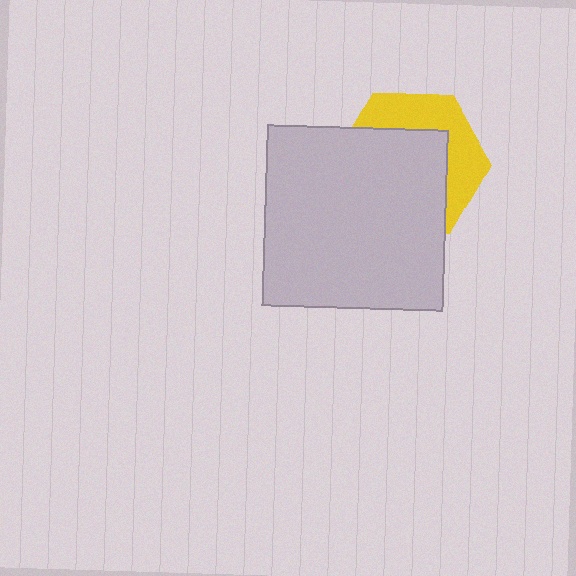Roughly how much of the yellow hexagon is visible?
A small part of it is visible (roughly 39%).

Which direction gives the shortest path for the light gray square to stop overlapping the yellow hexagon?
Moving toward the lower-left gives the shortest separation.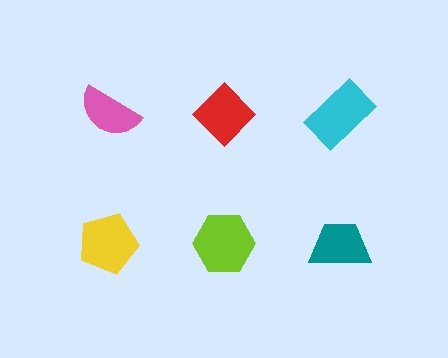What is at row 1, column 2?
A red diamond.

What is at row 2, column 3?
A teal trapezoid.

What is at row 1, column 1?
A pink semicircle.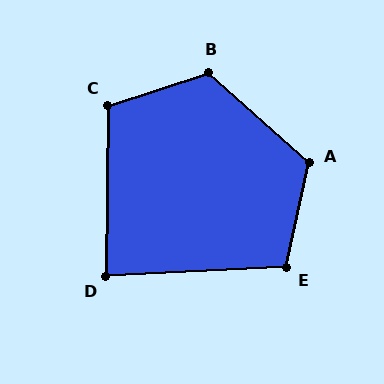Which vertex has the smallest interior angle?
D, at approximately 86 degrees.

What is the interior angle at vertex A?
Approximately 120 degrees (obtuse).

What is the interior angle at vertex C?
Approximately 109 degrees (obtuse).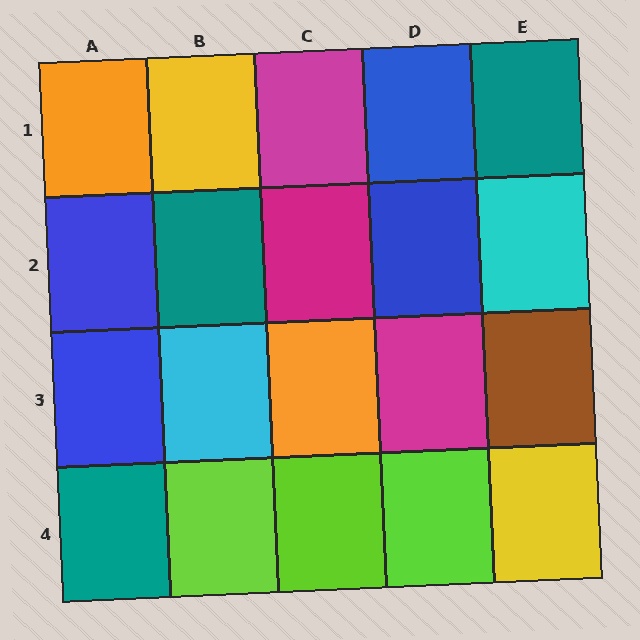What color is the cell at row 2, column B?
Teal.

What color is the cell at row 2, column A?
Blue.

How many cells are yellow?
2 cells are yellow.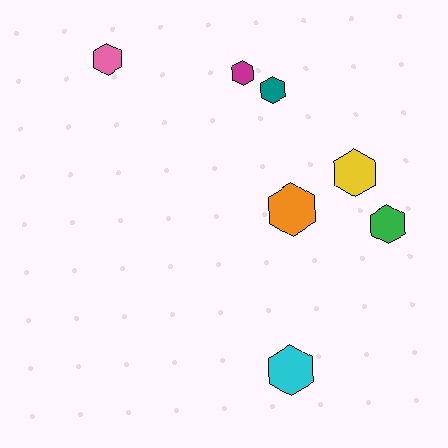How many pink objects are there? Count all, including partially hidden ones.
There is 1 pink object.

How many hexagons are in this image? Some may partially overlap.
There are 7 hexagons.